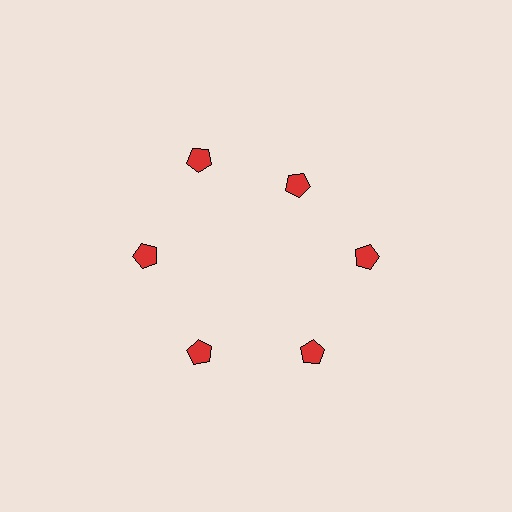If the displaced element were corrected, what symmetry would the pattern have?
It would have 6-fold rotational symmetry — the pattern would map onto itself every 60 degrees.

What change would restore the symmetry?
The symmetry would be restored by moving it outward, back onto the ring so that all 6 pentagons sit at equal angles and equal distance from the center.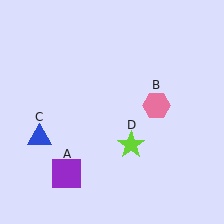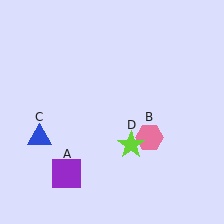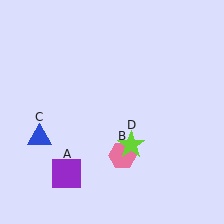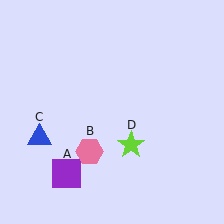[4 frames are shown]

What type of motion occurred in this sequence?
The pink hexagon (object B) rotated clockwise around the center of the scene.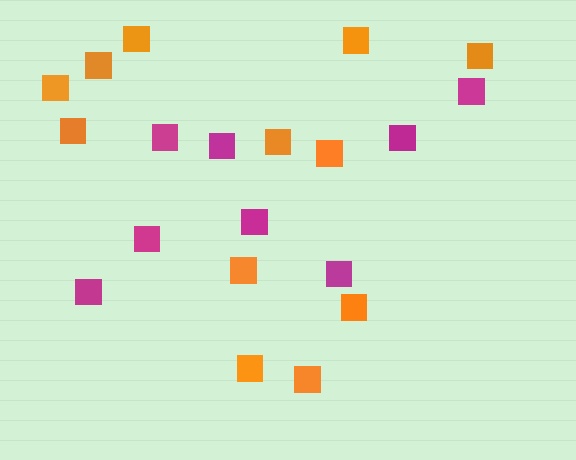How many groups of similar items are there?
There are 2 groups: one group of magenta squares (8) and one group of orange squares (12).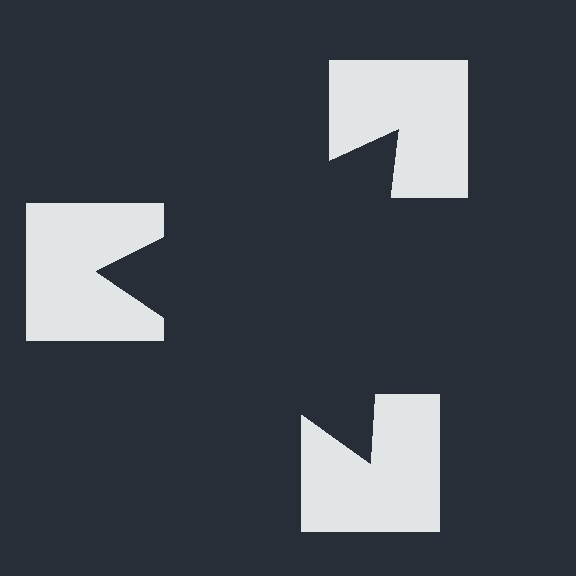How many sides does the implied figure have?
3 sides.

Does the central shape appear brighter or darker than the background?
It typically appears slightly darker than the background, even though no actual brightness change is drawn.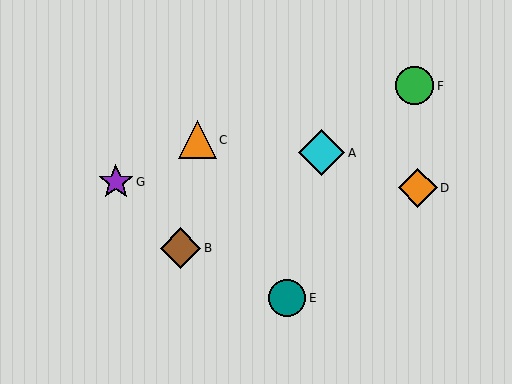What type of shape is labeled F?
Shape F is a green circle.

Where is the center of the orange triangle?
The center of the orange triangle is at (197, 140).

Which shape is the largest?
The cyan diamond (labeled A) is the largest.